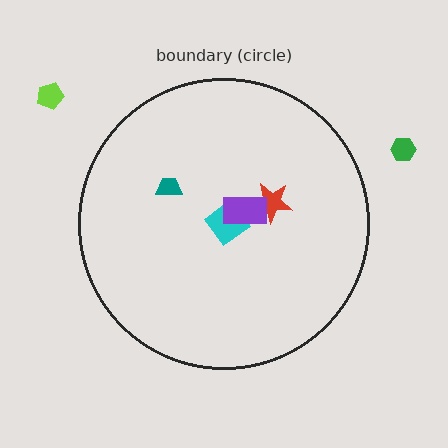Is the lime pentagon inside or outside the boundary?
Outside.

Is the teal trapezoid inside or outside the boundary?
Inside.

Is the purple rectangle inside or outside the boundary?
Inside.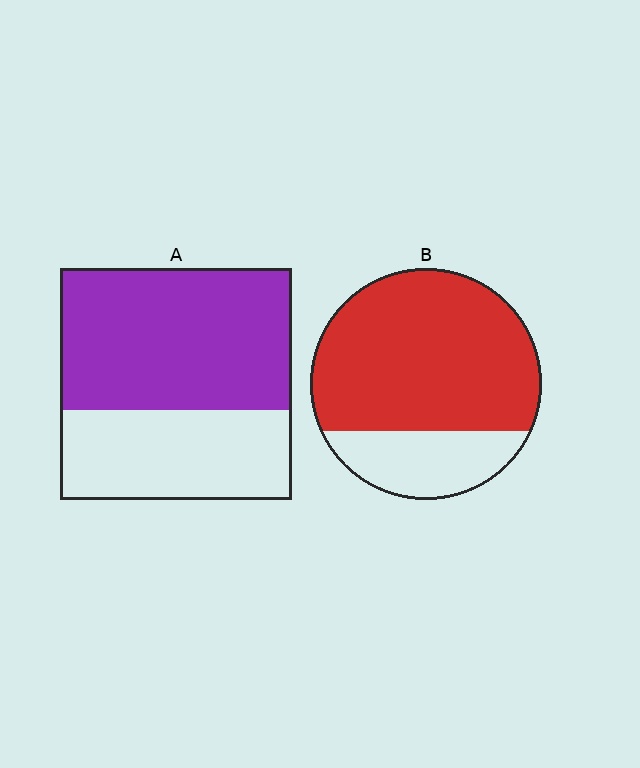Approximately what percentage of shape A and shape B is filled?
A is approximately 60% and B is approximately 75%.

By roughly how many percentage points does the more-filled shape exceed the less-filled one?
By roughly 15 percentage points (B over A).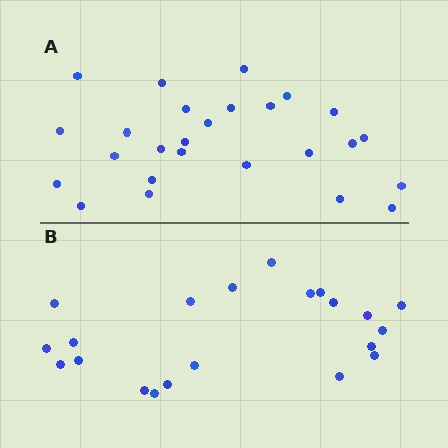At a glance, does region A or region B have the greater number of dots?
Region A (the top region) has more dots.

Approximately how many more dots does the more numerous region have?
Region A has about 5 more dots than region B.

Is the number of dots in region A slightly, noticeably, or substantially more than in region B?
Region A has only slightly more — the two regions are fairly close. The ratio is roughly 1.2 to 1.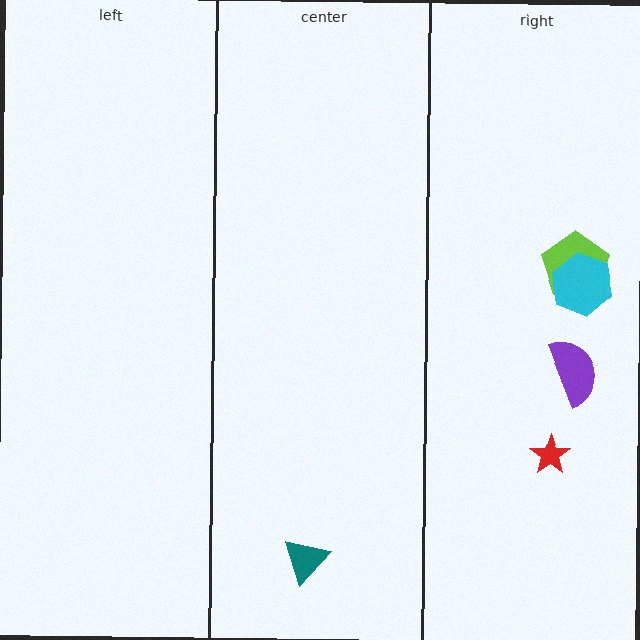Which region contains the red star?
The right region.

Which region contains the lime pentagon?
The right region.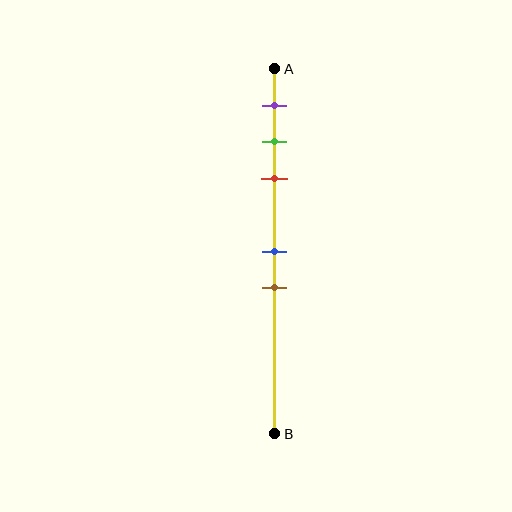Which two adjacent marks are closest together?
The green and red marks are the closest adjacent pair.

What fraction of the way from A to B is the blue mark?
The blue mark is approximately 50% (0.5) of the way from A to B.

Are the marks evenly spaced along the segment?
No, the marks are not evenly spaced.